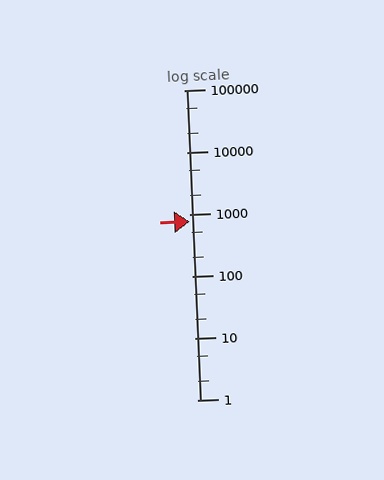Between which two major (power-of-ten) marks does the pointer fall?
The pointer is between 100 and 1000.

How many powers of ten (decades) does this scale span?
The scale spans 5 decades, from 1 to 100000.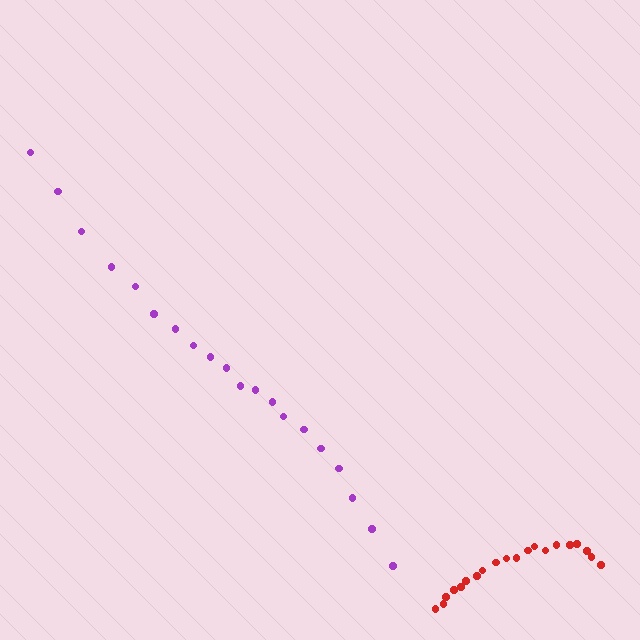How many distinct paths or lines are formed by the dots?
There are 2 distinct paths.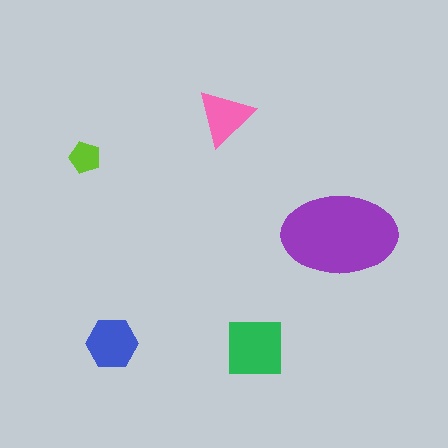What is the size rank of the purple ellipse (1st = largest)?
1st.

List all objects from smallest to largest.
The lime pentagon, the pink triangle, the blue hexagon, the green square, the purple ellipse.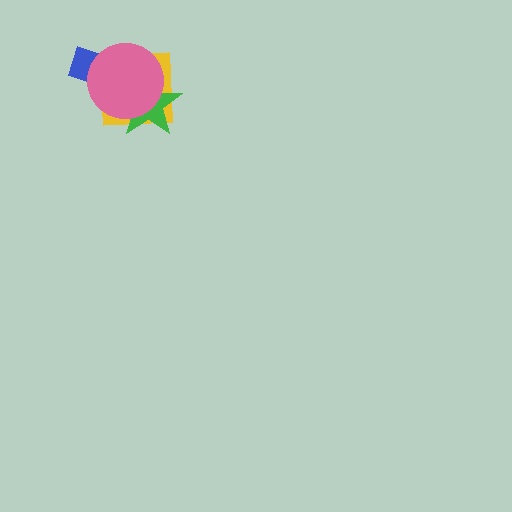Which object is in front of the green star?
The pink circle is in front of the green star.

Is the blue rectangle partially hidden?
Yes, it is partially covered by another shape.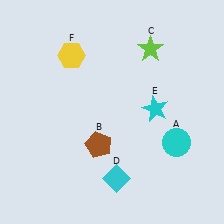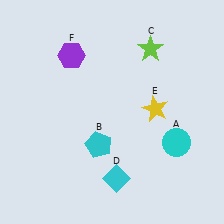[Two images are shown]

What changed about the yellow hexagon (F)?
In Image 1, F is yellow. In Image 2, it changed to purple.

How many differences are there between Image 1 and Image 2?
There are 3 differences between the two images.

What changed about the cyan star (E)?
In Image 1, E is cyan. In Image 2, it changed to yellow.